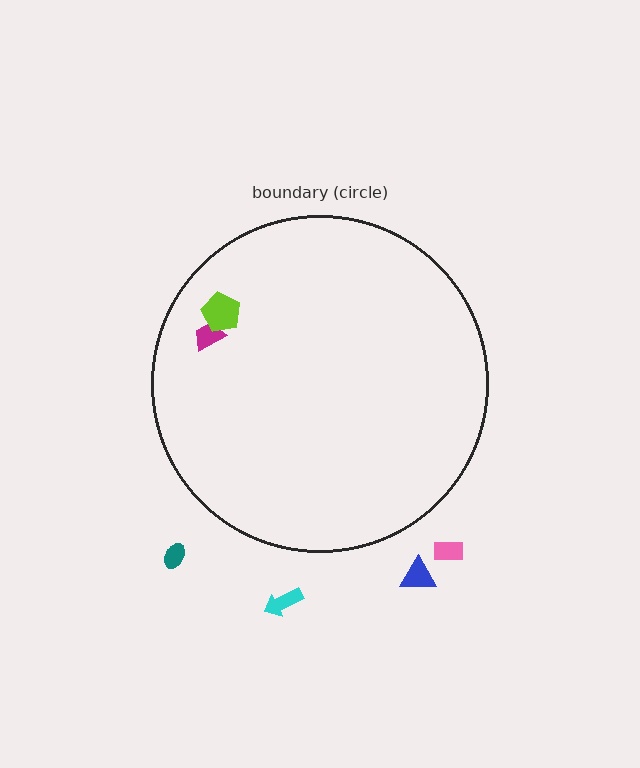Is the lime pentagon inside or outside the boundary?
Inside.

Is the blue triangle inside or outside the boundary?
Outside.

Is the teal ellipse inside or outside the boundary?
Outside.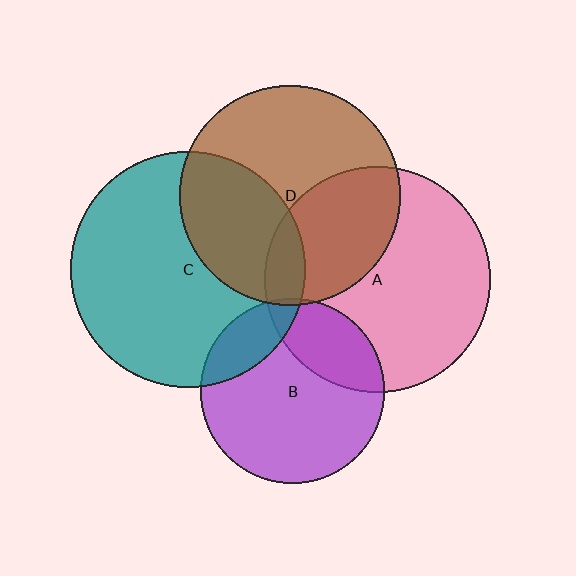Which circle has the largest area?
Circle C (teal).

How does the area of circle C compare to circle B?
Approximately 1.6 times.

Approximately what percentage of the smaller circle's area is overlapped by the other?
Approximately 5%.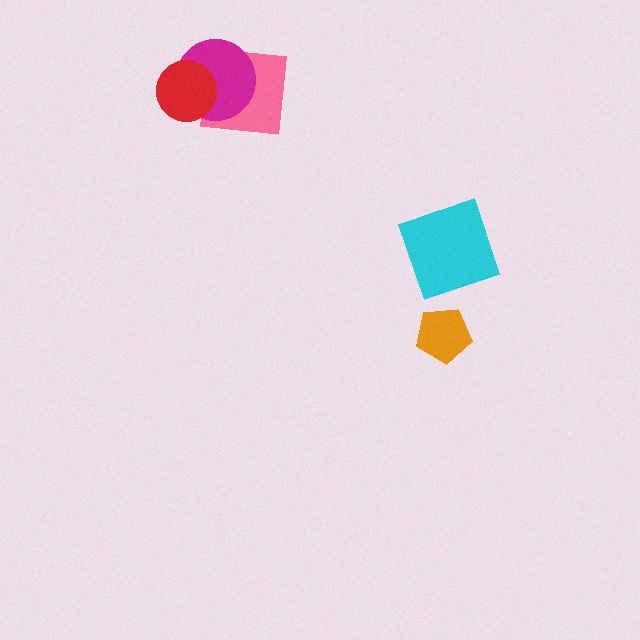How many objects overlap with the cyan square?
0 objects overlap with the cyan square.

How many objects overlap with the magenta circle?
2 objects overlap with the magenta circle.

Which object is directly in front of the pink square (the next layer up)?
The magenta circle is directly in front of the pink square.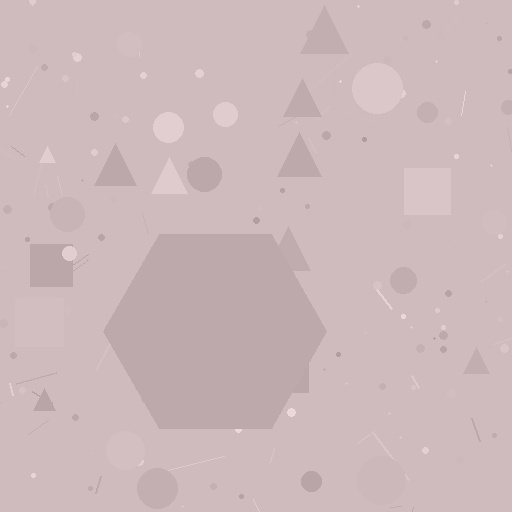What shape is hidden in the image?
A hexagon is hidden in the image.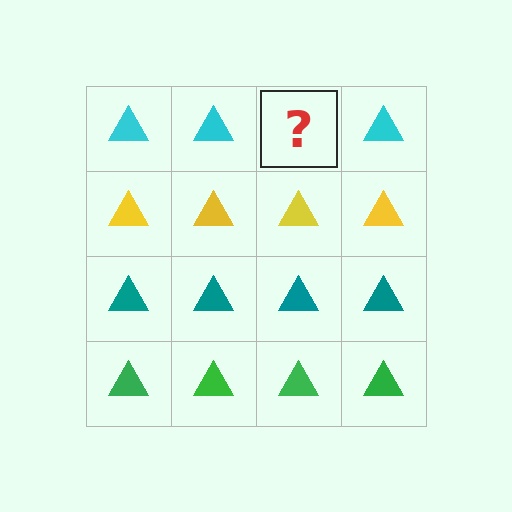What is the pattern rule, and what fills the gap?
The rule is that each row has a consistent color. The gap should be filled with a cyan triangle.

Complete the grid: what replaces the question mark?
The question mark should be replaced with a cyan triangle.